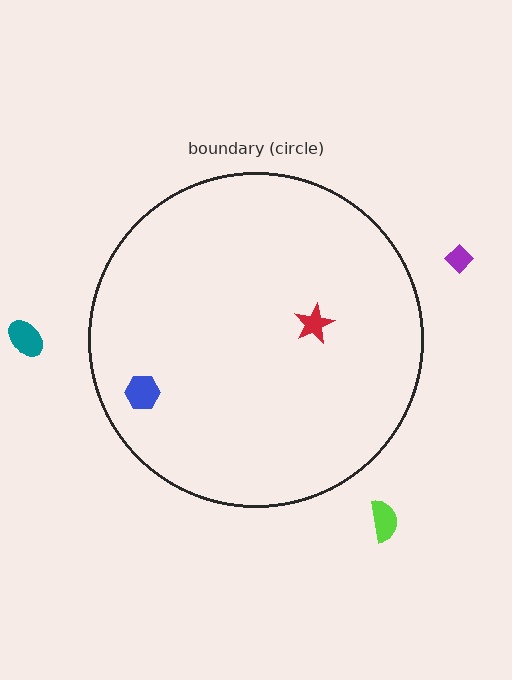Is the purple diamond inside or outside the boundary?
Outside.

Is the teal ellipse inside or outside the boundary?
Outside.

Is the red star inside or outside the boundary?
Inside.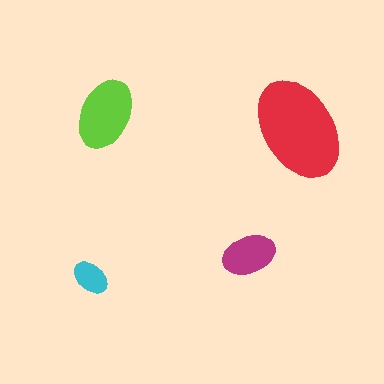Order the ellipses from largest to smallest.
the red one, the lime one, the magenta one, the cyan one.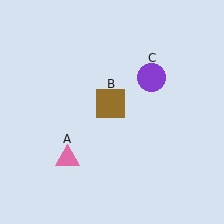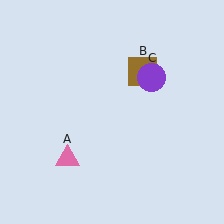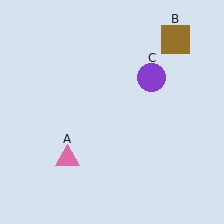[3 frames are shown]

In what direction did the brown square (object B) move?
The brown square (object B) moved up and to the right.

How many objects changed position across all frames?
1 object changed position: brown square (object B).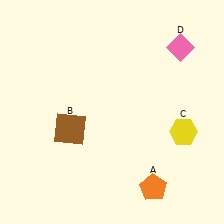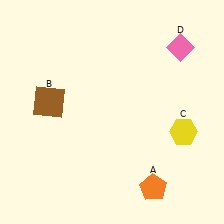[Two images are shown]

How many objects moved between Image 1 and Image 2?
1 object moved between the two images.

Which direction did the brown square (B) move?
The brown square (B) moved up.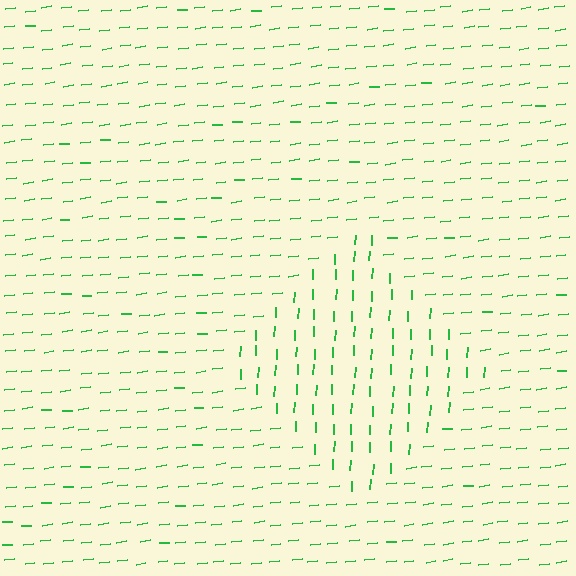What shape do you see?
I see a diamond.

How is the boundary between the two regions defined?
The boundary is defined purely by a change in line orientation (approximately 81 degrees difference). All lines are the same color and thickness.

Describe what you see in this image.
The image is filled with small green line segments. A diamond region in the image has lines oriented differently from the surrounding lines, creating a visible texture boundary.